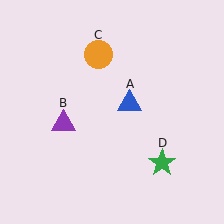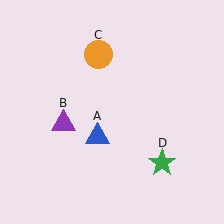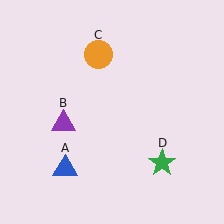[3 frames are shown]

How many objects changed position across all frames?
1 object changed position: blue triangle (object A).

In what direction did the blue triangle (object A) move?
The blue triangle (object A) moved down and to the left.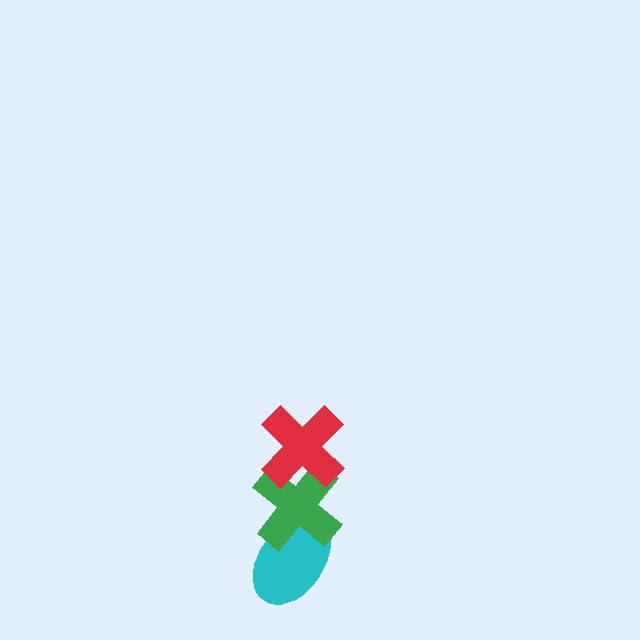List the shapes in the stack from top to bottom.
From top to bottom: the red cross, the green cross, the cyan ellipse.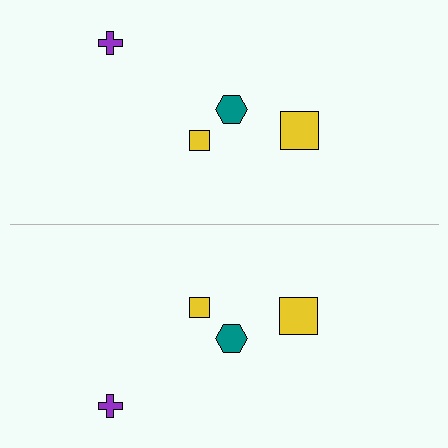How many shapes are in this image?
There are 8 shapes in this image.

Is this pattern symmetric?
Yes, this pattern has bilateral (reflection) symmetry.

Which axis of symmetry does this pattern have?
The pattern has a horizontal axis of symmetry running through the center of the image.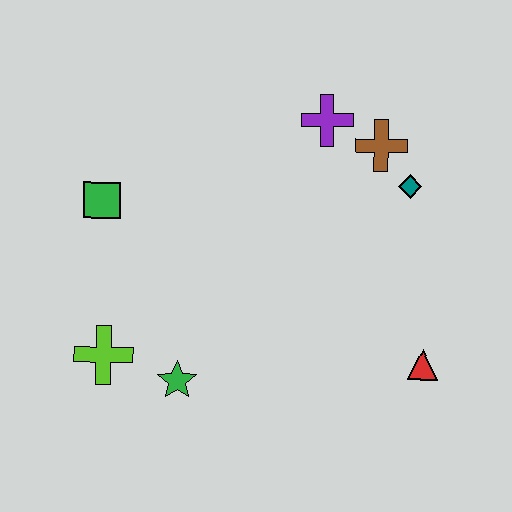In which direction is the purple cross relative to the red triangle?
The purple cross is above the red triangle.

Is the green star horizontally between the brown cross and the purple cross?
No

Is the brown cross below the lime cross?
No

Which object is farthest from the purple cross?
The lime cross is farthest from the purple cross.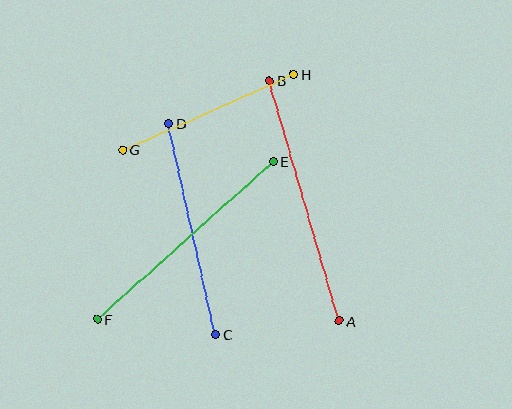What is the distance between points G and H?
The distance is approximately 187 pixels.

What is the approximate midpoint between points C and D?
The midpoint is at approximately (192, 229) pixels.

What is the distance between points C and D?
The distance is approximately 216 pixels.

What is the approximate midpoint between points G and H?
The midpoint is at approximately (208, 112) pixels.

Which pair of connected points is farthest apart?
Points A and B are farthest apart.